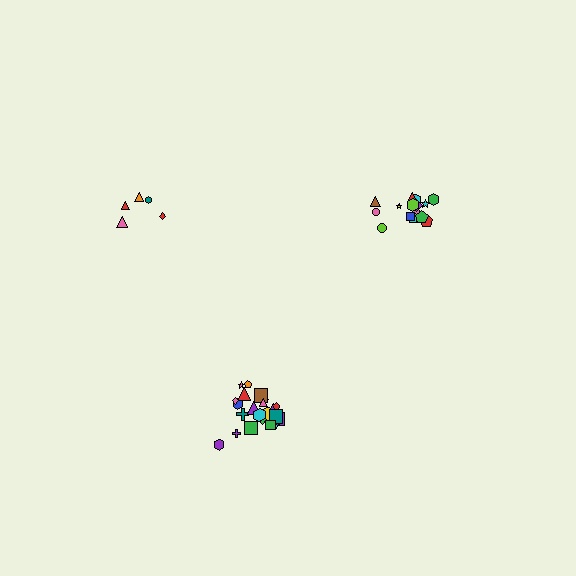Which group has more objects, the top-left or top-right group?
The top-right group.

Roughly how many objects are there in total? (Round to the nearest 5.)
Roughly 45 objects in total.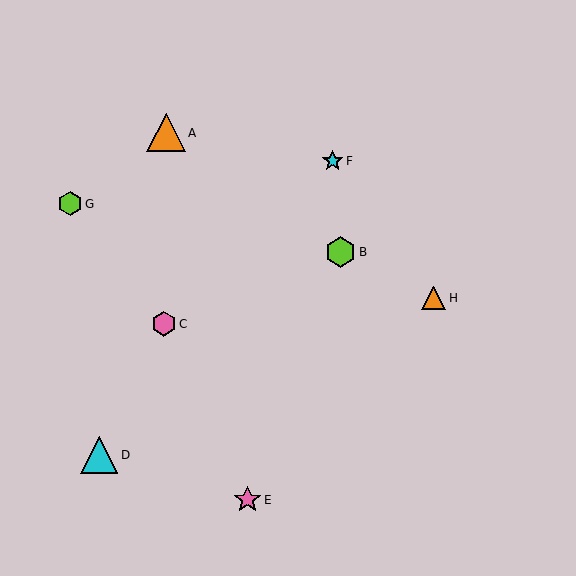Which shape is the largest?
The orange triangle (labeled A) is the largest.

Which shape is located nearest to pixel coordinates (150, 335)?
The pink hexagon (labeled C) at (164, 324) is nearest to that location.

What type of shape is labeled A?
Shape A is an orange triangle.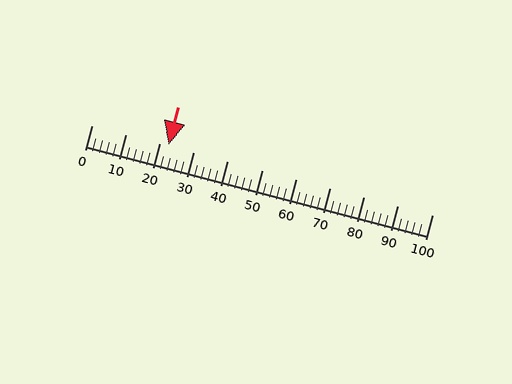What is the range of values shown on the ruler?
The ruler shows values from 0 to 100.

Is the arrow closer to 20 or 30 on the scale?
The arrow is closer to 20.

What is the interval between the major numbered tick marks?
The major tick marks are spaced 10 units apart.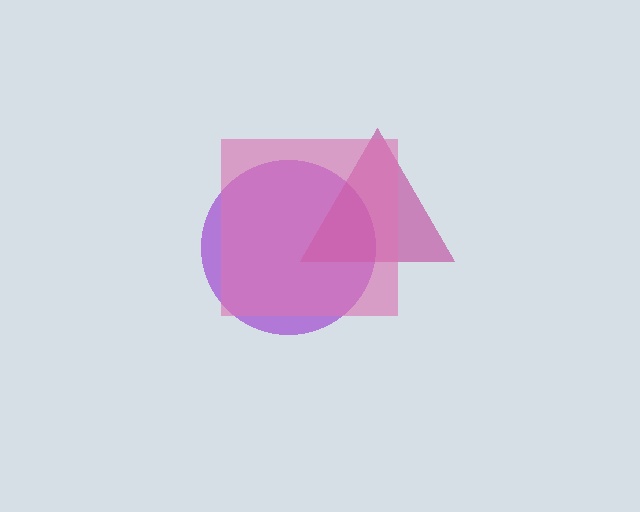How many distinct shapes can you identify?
There are 3 distinct shapes: a purple circle, a magenta triangle, a pink square.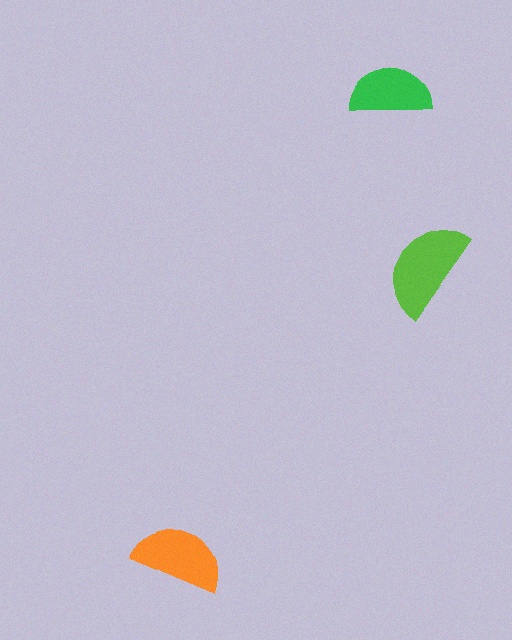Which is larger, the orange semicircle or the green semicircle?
The orange one.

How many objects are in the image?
There are 3 objects in the image.